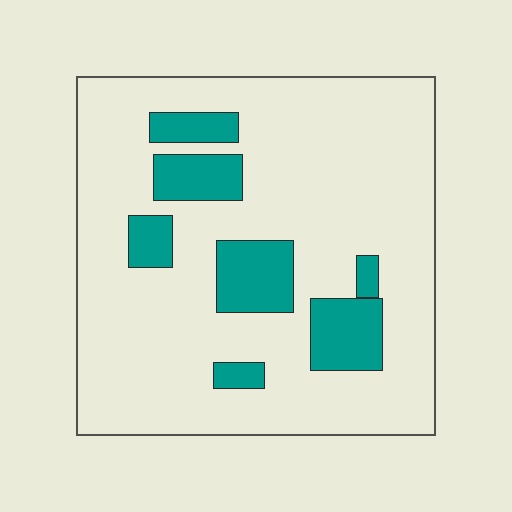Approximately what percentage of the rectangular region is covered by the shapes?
Approximately 20%.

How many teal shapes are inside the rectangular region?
7.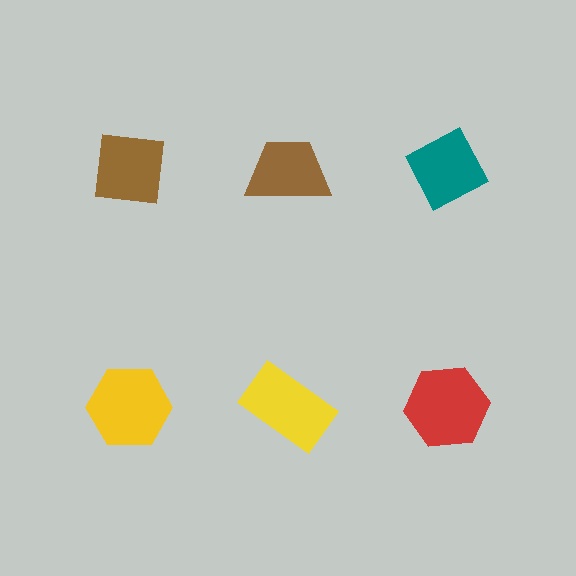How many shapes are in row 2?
3 shapes.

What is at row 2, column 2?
A yellow rectangle.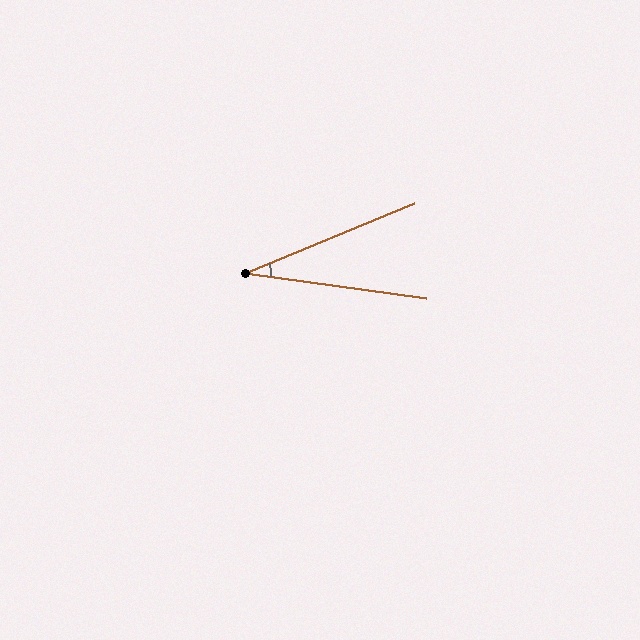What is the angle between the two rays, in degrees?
Approximately 30 degrees.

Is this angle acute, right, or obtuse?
It is acute.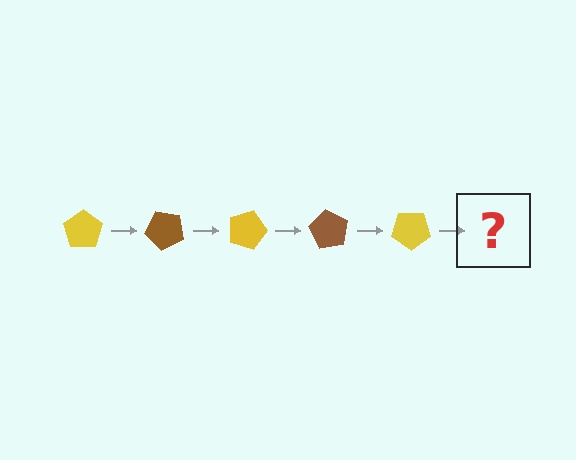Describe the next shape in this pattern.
It should be a brown pentagon, rotated 225 degrees from the start.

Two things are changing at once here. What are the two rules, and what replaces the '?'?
The two rules are that it rotates 45 degrees each step and the color cycles through yellow and brown. The '?' should be a brown pentagon, rotated 225 degrees from the start.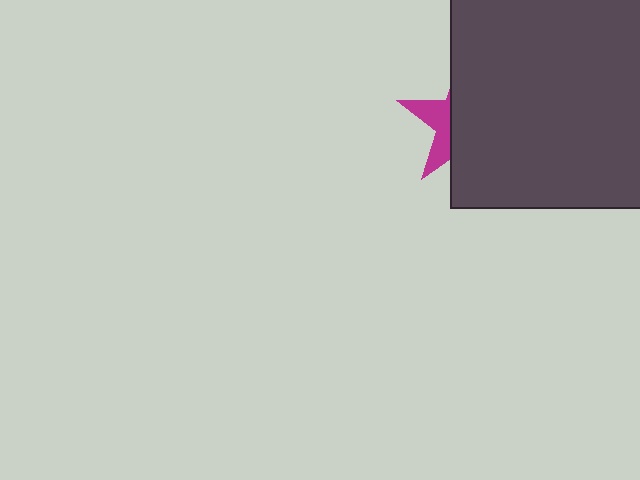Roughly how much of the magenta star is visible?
A small part of it is visible (roughly 31%).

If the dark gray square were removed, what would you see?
You would see the complete magenta star.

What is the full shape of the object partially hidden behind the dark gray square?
The partially hidden object is a magenta star.